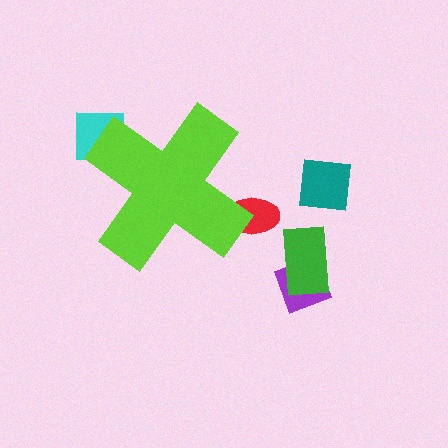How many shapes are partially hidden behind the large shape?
2 shapes are partially hidden.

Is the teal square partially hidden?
No, the teal square is fully visible.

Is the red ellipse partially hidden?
Yes, the red ellipse is partially hidden behind the lime cross.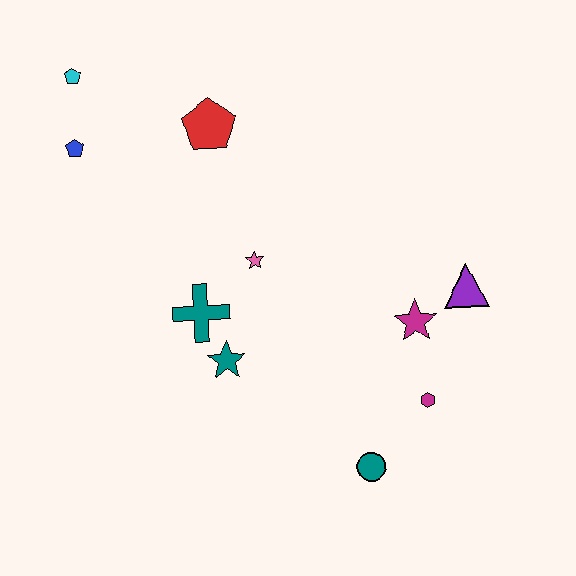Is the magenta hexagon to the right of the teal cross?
Yes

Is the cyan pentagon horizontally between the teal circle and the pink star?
No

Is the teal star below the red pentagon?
Yes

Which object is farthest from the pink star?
The cyan pentagon is farthest from the pink star.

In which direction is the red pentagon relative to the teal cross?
The red pentagon is above the teal cross.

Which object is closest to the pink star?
The teal cross is closest to the pink star.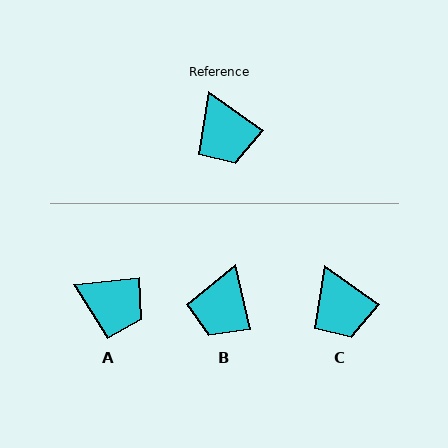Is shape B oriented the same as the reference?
No, it is off by about 41 degrees.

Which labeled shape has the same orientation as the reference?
C.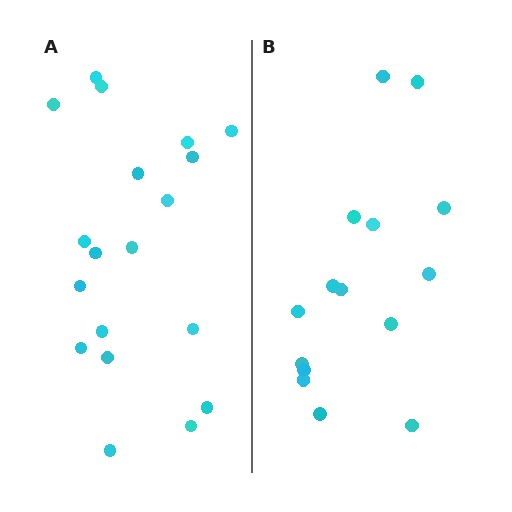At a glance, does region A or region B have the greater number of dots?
Region A (the left region) has more dots.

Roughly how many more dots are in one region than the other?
Region A has about 4 more dots than region B.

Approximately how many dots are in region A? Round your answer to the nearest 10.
About 20 dots. (The exact count is 19, which rounds to 20.)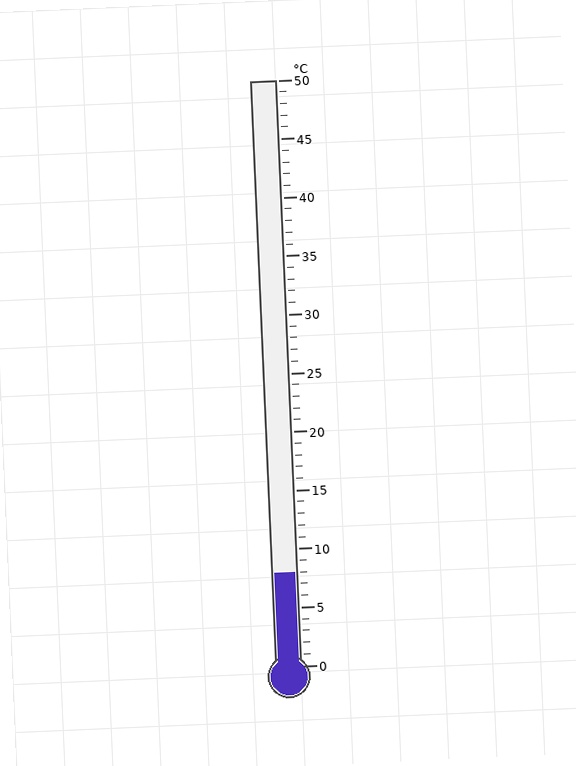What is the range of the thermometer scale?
The thermometer scale ranges from 0°C to 50°C.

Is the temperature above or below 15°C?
The temperature is below 15°C.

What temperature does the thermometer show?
The thermometer shows approximately 8°C.